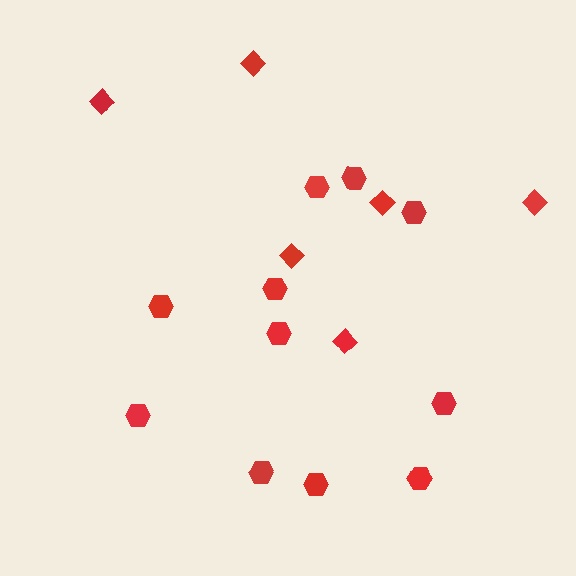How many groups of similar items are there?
There are 2 groups: one group of hexagons (11) and one group of diamonds (6).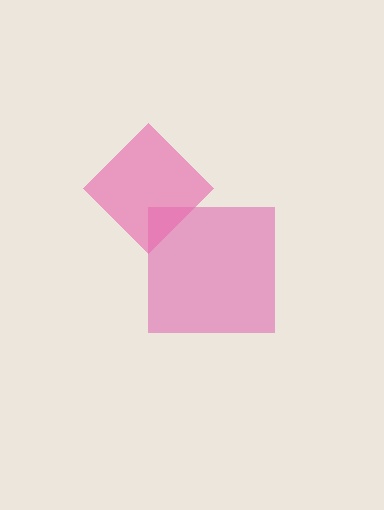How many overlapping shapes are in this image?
There are 2 overlapping shapes in the image.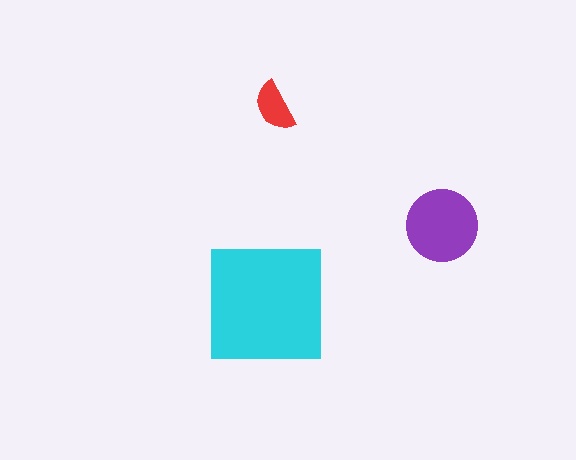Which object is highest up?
The red semicircle is topmost.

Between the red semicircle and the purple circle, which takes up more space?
The purple circle.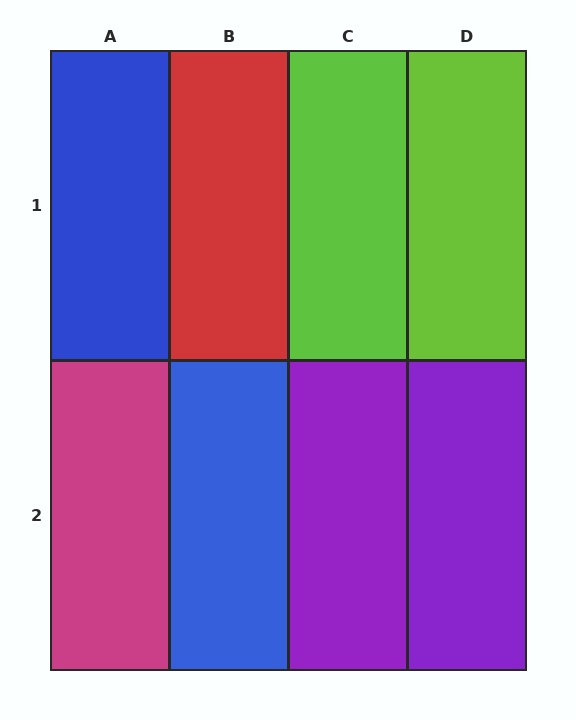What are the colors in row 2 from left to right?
Magenta, blue, purple, purple.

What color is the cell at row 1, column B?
Red.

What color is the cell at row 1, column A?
Blue.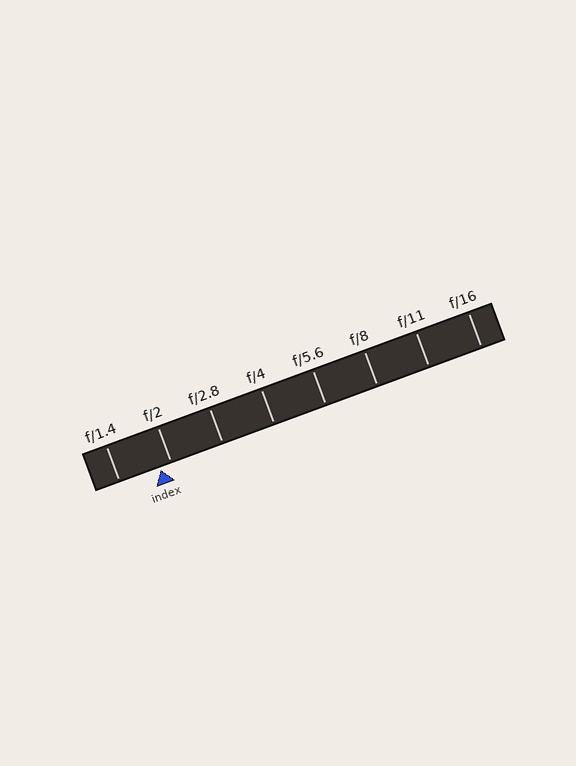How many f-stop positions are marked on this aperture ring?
There are 8 f-stop positions marked.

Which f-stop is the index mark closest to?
The index mark is closest to f/2.